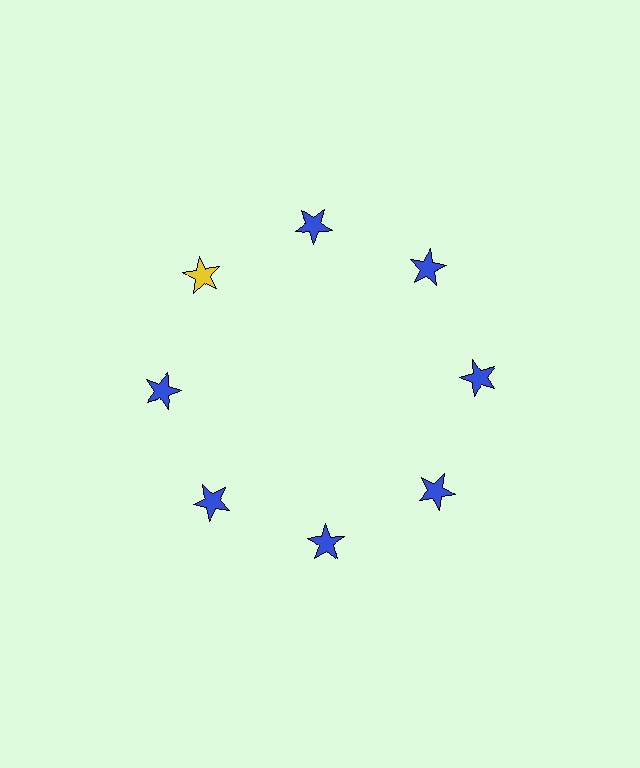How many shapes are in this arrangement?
There are 8 shapes arranged in a ring pattern.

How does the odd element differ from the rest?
It has a different color: yellow instead of blue.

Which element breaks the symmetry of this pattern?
The yellow star at roughly the 10 o'clock position breaks the symmetry. All other shapes are blue stars.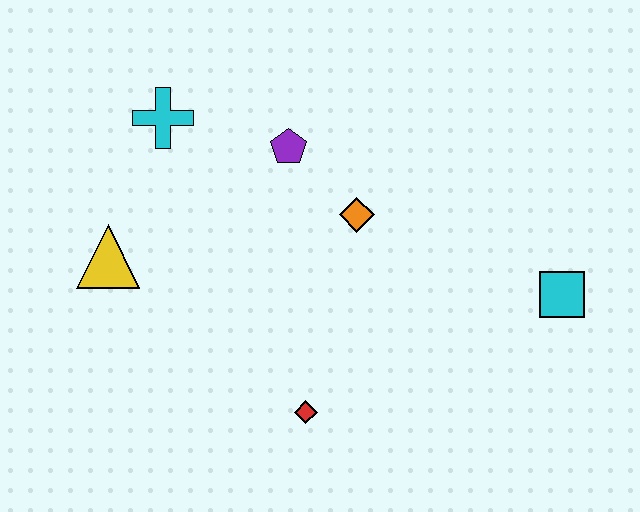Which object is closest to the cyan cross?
The purple pentagon is closest to the cyan cross.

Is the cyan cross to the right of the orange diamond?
No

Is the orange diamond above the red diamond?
Yes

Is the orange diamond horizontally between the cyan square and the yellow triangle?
Yes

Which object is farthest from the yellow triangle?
The cyan square is farthest from the yellow triangle.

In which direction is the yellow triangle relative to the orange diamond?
The yellow triangle is to the left of the orange diamond.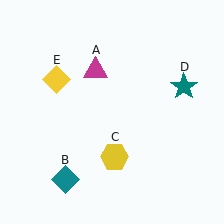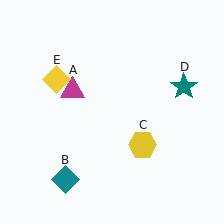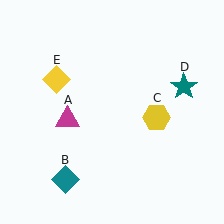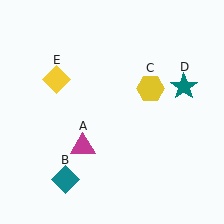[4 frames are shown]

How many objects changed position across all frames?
2 objects changed position: magenta triangle (object A), yellow hexagon (object C).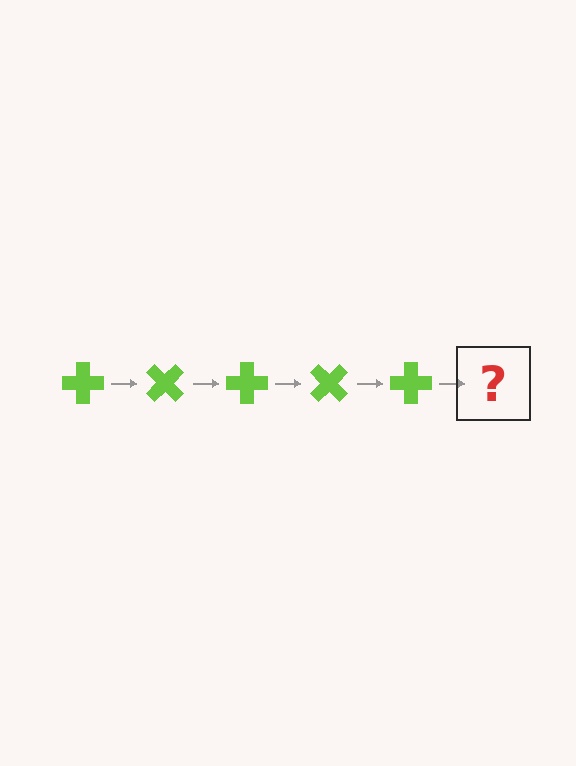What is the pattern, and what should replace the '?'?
The pattern is that the cross rotates 45 degrees each step. The '?' should be a lime cross rotated 225 degrees.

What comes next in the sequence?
The next element should be a lime cross rotated 225 degrees.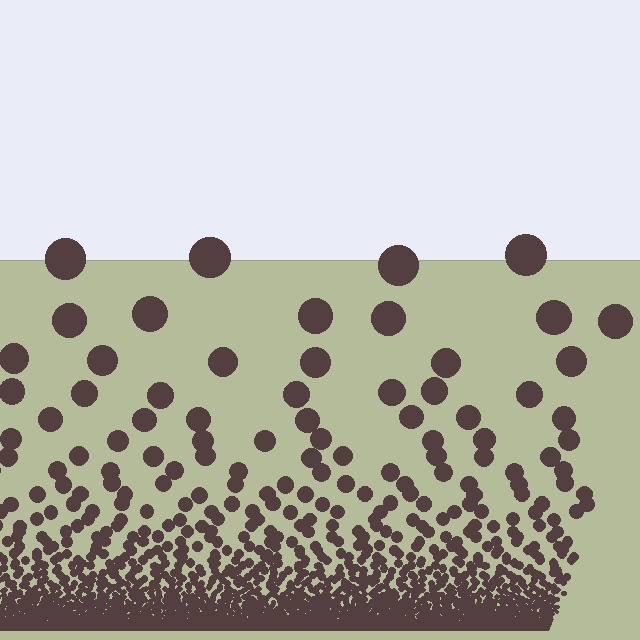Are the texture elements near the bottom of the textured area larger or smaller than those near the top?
Smaller. The gradient is inverted — elements near the bottom are smaller and denser.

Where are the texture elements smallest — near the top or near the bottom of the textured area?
Near the bottom.